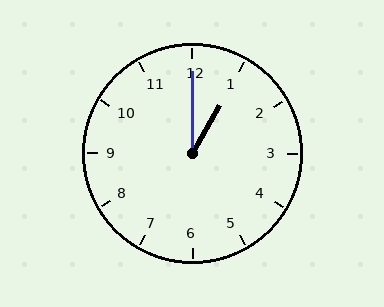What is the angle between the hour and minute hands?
Approximately 30 degrees.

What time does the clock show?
1:00.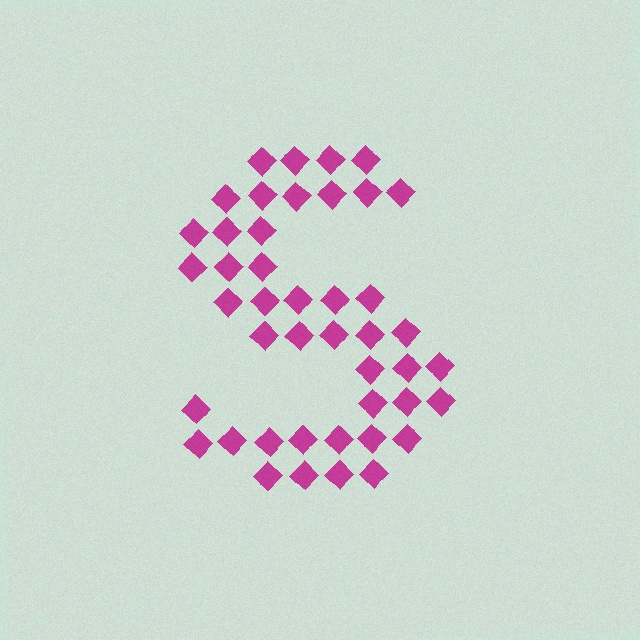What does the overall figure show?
The overall figure shows the letter S.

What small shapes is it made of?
It is made of small diamonds.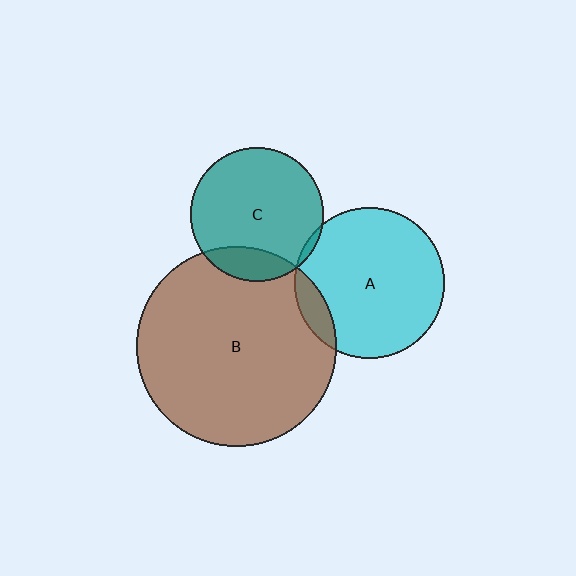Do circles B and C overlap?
Yes.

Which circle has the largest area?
Circle B (brown).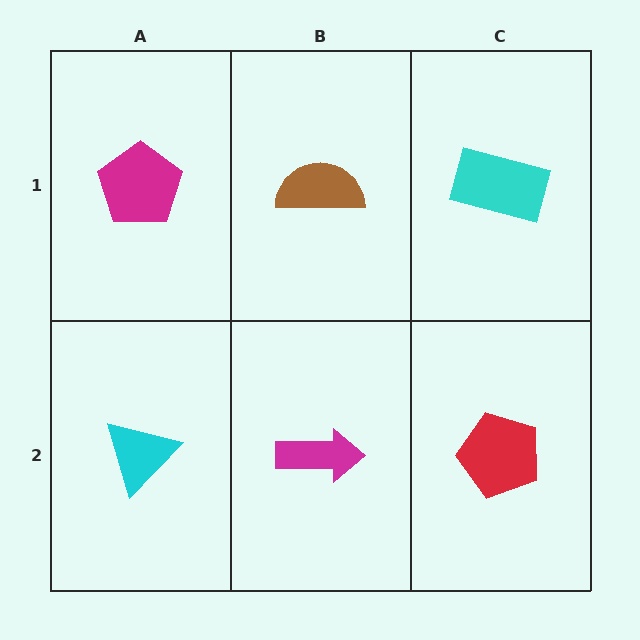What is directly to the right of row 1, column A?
A brown semicircle.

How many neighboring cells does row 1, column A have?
2.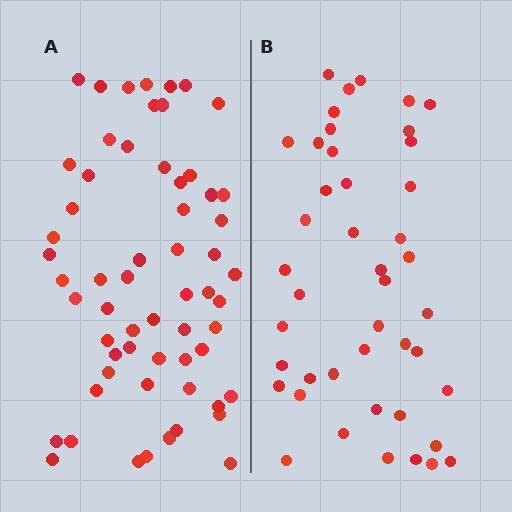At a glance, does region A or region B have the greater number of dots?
Region A (the left region) has more dots.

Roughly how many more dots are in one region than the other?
Region A has approximately 15 more dots than region B.